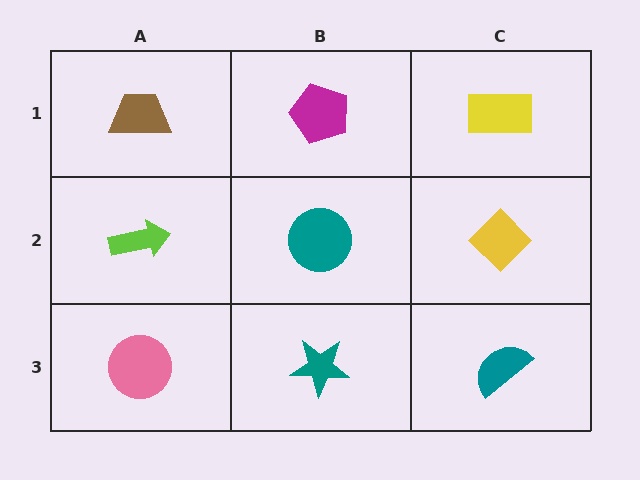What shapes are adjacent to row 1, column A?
A lime arrow (row 2, column A), a magenta pentagon (row 1, column B).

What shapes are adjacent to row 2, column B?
A magenta pentagon (row 1, column B), a teal star (row 3, column B), a lime arrow (row 2, column A), a yellow diamond (row 2, column C).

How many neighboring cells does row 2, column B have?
4.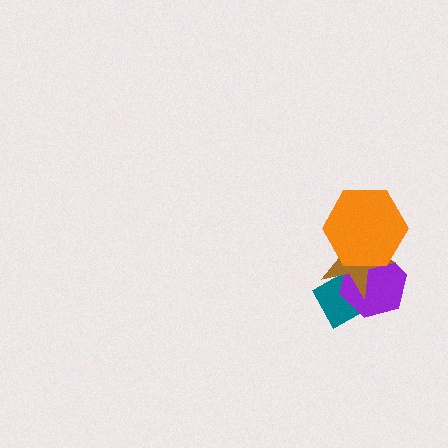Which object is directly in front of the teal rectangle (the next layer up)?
The purple hexagon is directly in front of the teal rectangle.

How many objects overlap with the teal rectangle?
3 objects overlap with the teal rectangle.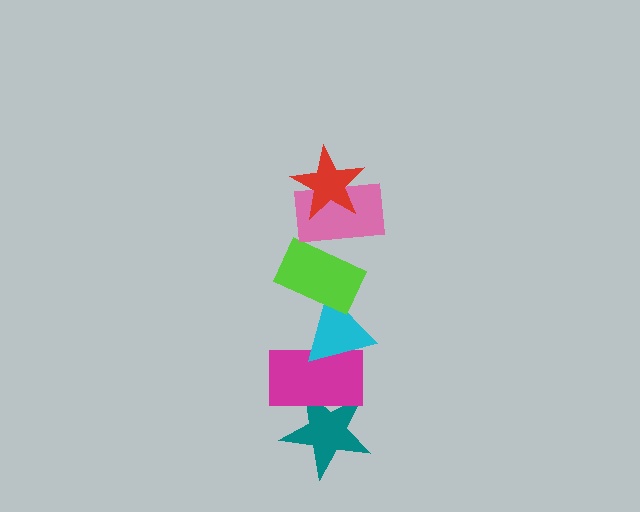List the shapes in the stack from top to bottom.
From top to bottom: the red star, the pink rectangle, the lime rectangle, the cyan triangle, the magenta rectangle, the teal star.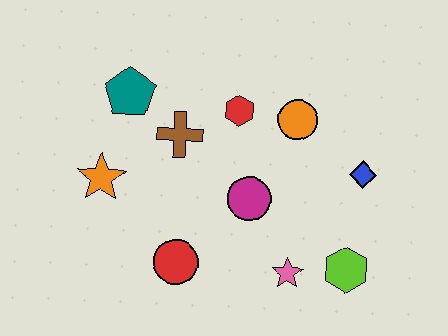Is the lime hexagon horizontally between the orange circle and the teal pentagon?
No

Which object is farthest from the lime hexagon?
The teal pentagon is farthest from the lime hexagon.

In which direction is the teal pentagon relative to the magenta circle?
The teal pentagon is to the left of the magenta circle.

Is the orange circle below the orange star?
No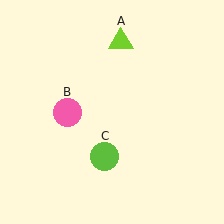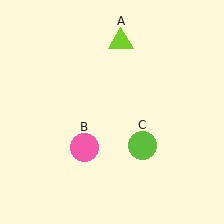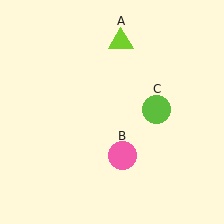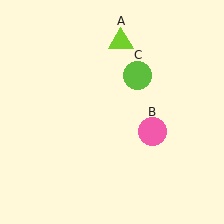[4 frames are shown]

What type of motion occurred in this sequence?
The pink circle (object B), lime circle (object C) rotated counterclockwise around the center of the scene.